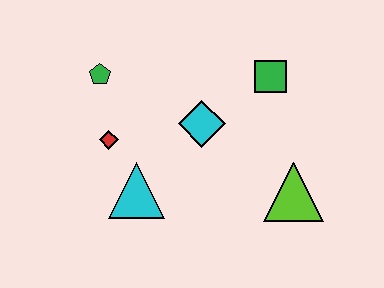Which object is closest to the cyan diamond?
The green square is closest to the cyan diamond.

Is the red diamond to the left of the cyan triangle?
Yes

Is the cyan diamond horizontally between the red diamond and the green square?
Yes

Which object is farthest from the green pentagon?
The lime triangle is farthest from the green pentagon.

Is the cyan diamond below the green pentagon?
Yes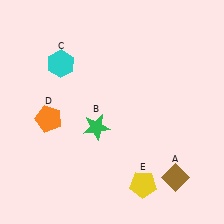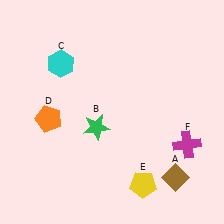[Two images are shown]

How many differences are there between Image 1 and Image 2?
There is 1 difference between the two images.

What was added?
A magenta cross (F) was added in Image 2.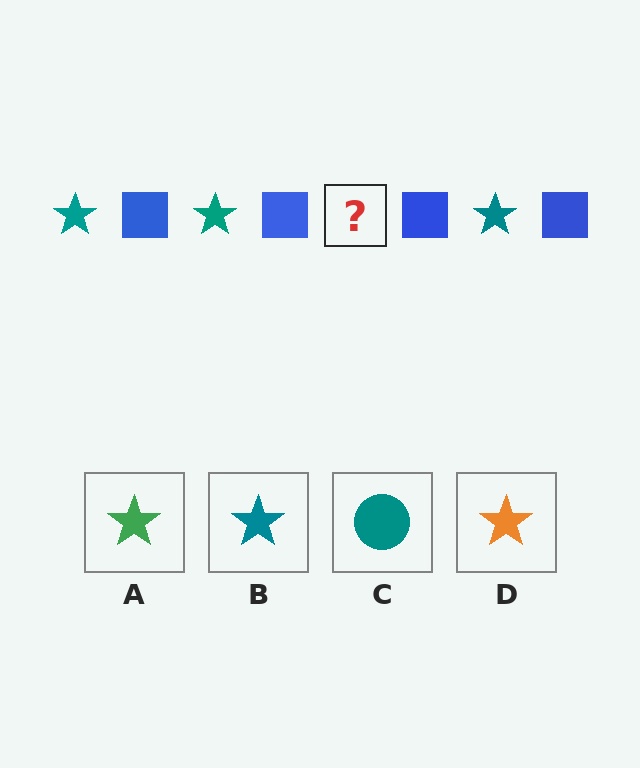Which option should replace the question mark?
Option B.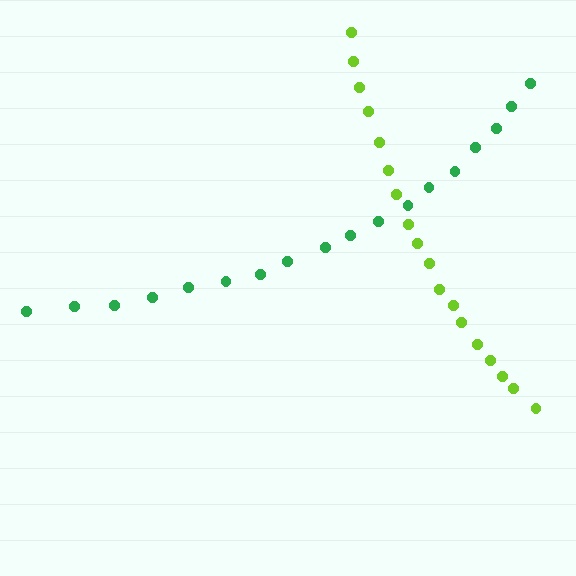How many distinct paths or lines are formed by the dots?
There are 2 distinct paths.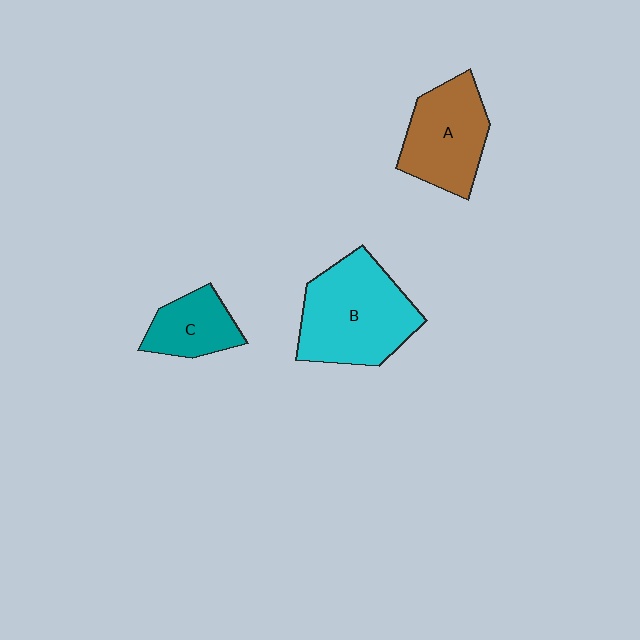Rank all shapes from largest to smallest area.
From largest to smallest: B (cyan), A (brown), C (teal).